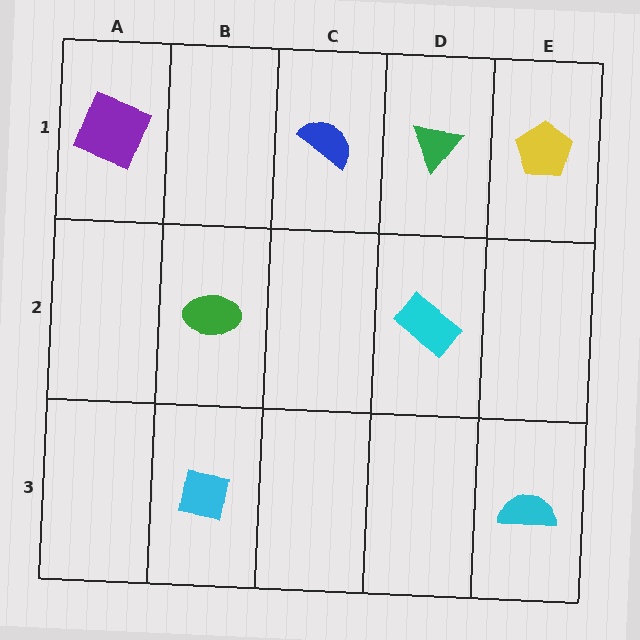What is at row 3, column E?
A cyan semicircle.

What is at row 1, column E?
A yellow pentagon.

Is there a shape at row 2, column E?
No, that cell is empty.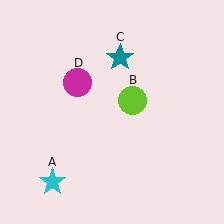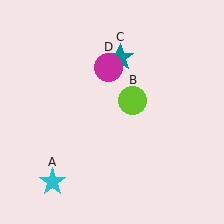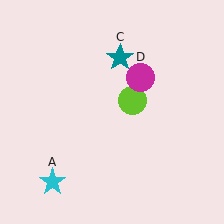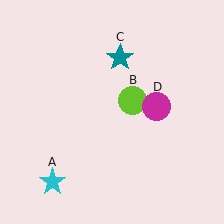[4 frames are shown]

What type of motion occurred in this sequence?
The magenta circle (object D) rotated clockwise around the center of the scene.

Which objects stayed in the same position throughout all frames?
Cyan star (object A) and lime circle (object B) and teal star (object C) remained stationary.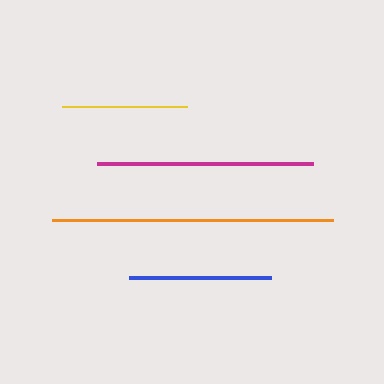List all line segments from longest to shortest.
From longest to shortest: orange, magenta, blue, yellow.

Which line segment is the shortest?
The yellow line is the shortest at approximately 126 pixels.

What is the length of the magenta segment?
The magenta segment is approximately 216 pixels long.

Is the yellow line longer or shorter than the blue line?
The blue line is longer than the yellow line.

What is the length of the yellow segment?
The yellow segment is approximately 126 pixels long.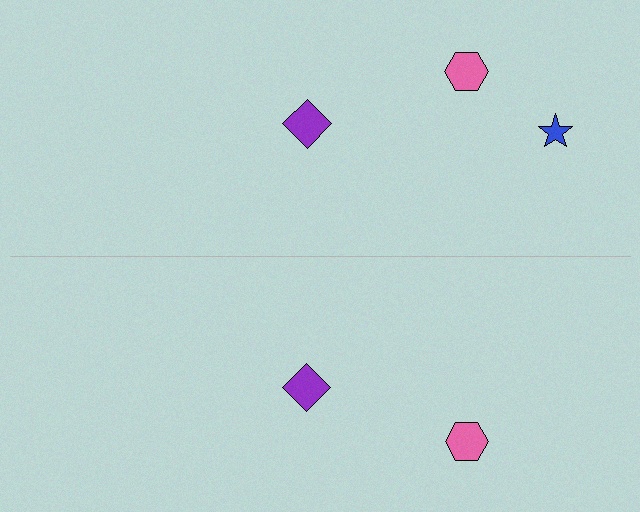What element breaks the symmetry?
A blue star is missing from the bottom side.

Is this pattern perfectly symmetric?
No, the pattern is not perfectly symmetric. A blue star is missing from the bottom side.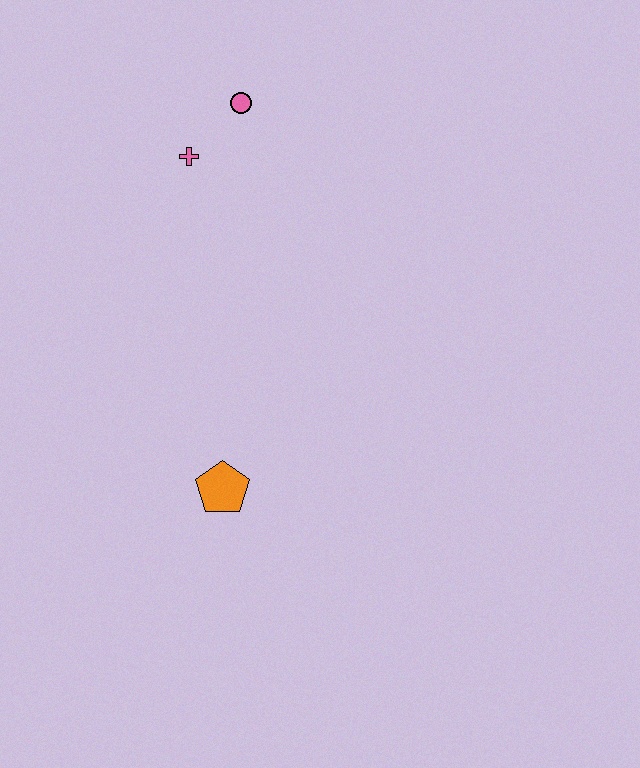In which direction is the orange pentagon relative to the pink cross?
The orange pentagon is below the pink cross.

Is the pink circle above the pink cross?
Yes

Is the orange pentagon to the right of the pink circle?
No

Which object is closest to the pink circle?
The pink cross is closest to the pink circle.